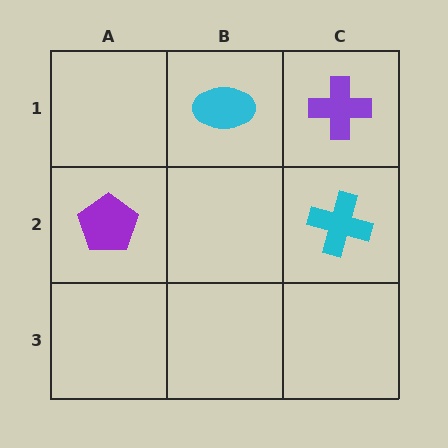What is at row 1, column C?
A purple cross.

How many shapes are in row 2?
2 shapes.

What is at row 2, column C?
A cyan cross.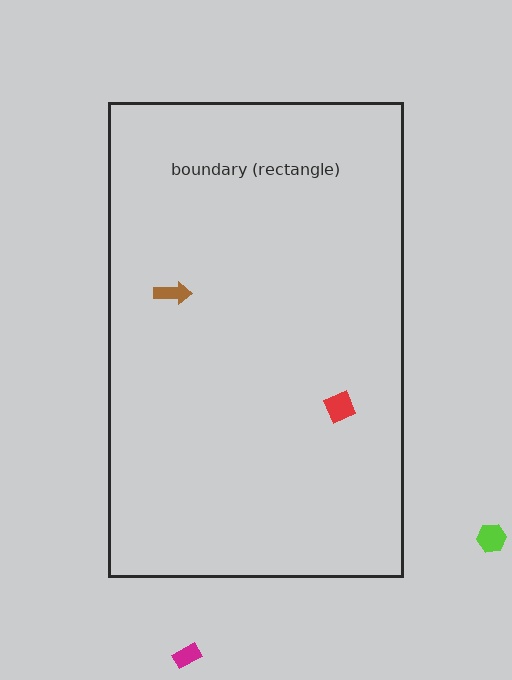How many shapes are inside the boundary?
2 inside, 2 outside.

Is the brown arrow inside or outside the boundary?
Inside.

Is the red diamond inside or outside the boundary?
Inside.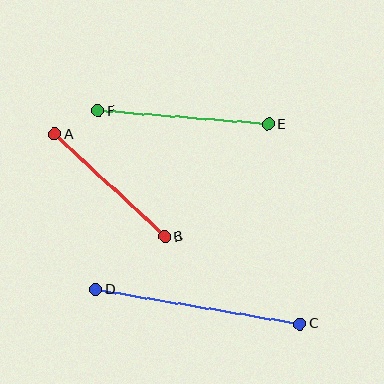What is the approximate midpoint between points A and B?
The midpoint is at approximately (110, 185) pixels.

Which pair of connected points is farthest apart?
Points C and D are farthest apart.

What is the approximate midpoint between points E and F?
The midpoint is at approximately (183, 118) pixels.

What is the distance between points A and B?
The distance is approximately 150 pixels.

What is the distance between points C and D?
The distance is approximately 207 pixels.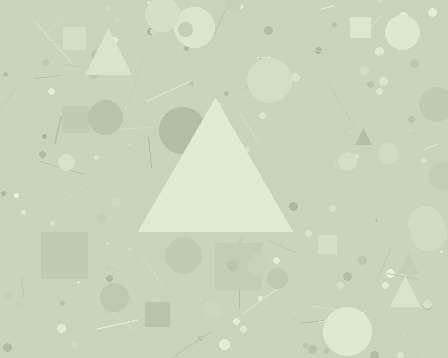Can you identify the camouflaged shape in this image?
The camouflaged shape is a triangle.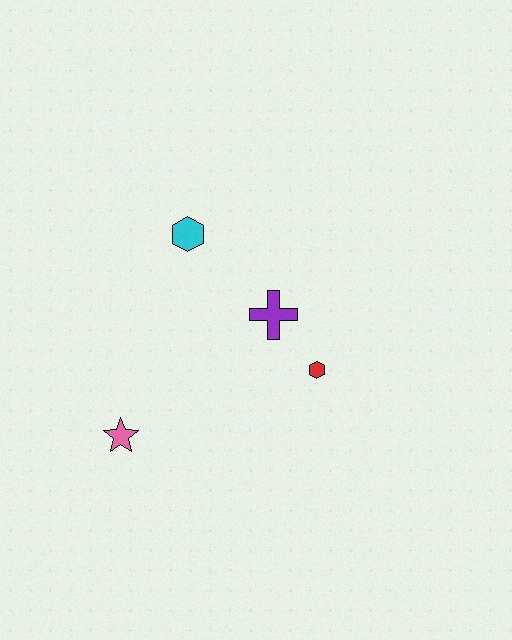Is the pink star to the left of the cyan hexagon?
Yes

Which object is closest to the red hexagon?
The purple cross is closest to the red hexagon.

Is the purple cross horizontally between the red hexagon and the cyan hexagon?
Yes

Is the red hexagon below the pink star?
No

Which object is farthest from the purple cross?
The pink star is farthest from the purple cross.